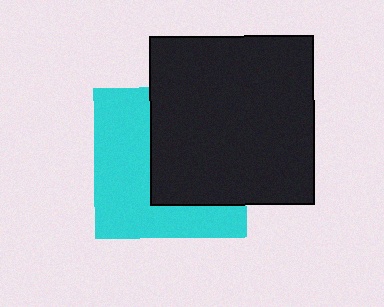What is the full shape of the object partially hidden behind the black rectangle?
The partially hidden object is a cyan square.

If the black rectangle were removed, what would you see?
You would see the complete cyan square.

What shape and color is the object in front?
The object in front is a black rectangle.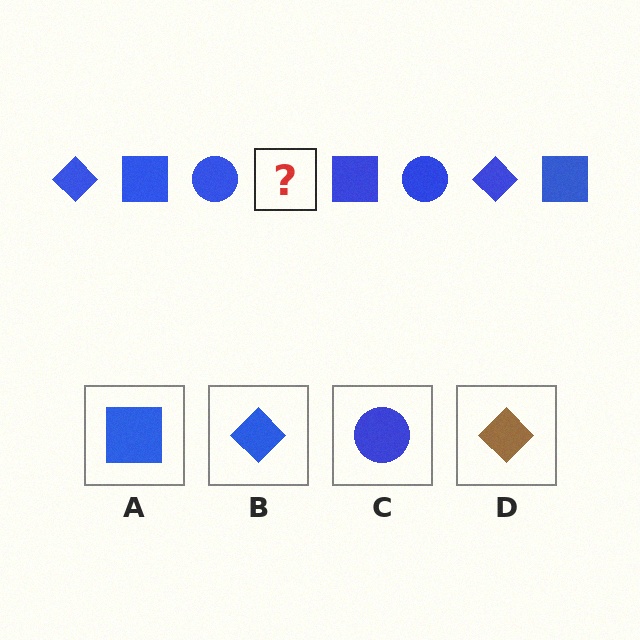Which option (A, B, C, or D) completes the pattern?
B.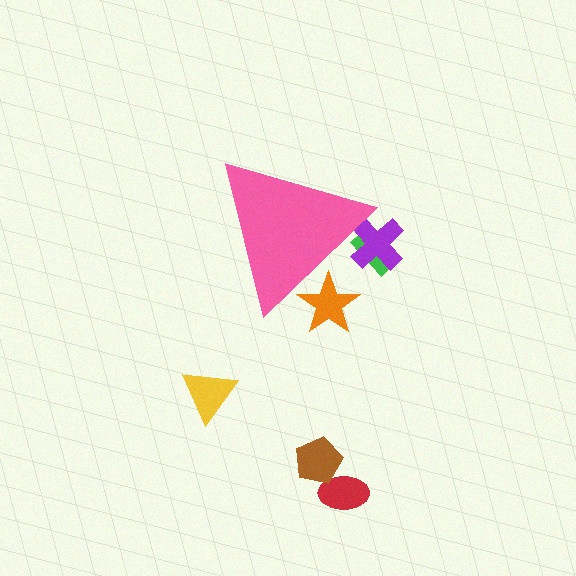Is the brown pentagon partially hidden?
No, the brown pentagon is fully visible.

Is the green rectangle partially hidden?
Yes, the green rectangle is partially hidden behind the pink triangle.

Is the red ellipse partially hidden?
No, the red ellipse is fully visible.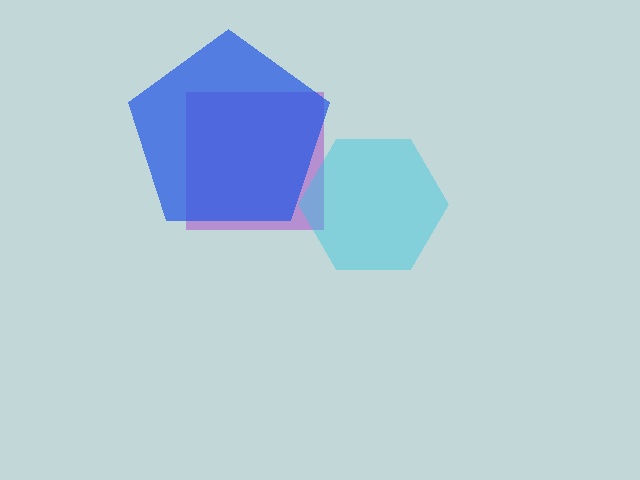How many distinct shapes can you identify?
There are 3 distinct shapes: a purple square, a blue pentagon, a cyan hexagon.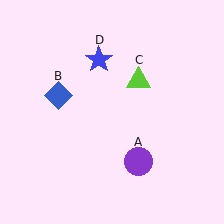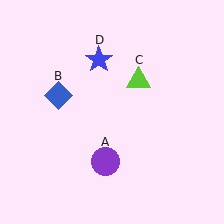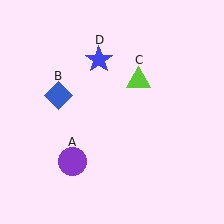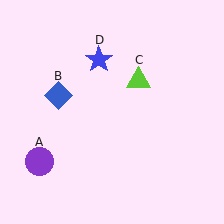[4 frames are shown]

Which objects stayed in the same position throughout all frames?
Blue diamond (object B) and lime triangle (object C) and blue star (object D) remained stationary.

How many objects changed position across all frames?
1 object changed position: purple circle (object A).